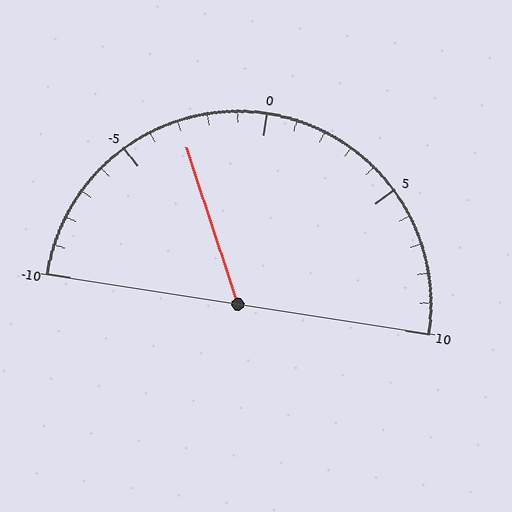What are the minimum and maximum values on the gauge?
The gauge ranges from -10 to 10.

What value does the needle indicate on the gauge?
The needle indicates approximately -3.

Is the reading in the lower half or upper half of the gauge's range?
The reading is in the lower half of the range (-10 to 10).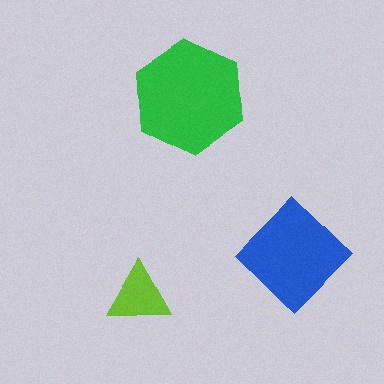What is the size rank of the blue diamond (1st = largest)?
2nd.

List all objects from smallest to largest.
The lime triangle, the blue diamond, the green hexagon.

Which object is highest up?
The green hexagon is topmost.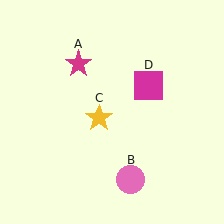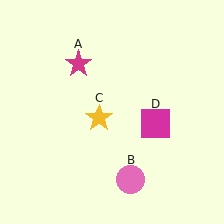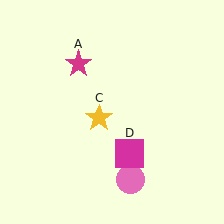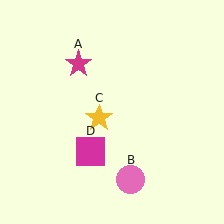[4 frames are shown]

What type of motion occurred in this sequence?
The magenta square (object D) rotated clockwise around the center of the scene.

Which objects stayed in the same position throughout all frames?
Magenta star (object A) and pink circle (object B) and yellow star (object C) remained stationary.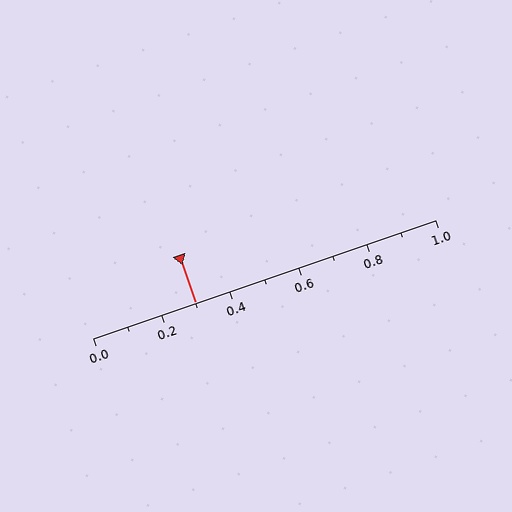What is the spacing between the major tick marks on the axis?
The major ticks are spaced 0.2 apart.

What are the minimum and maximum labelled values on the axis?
The axis runs from 0.0 to 1.0.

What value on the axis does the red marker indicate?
The marker indicates approximately 0.3.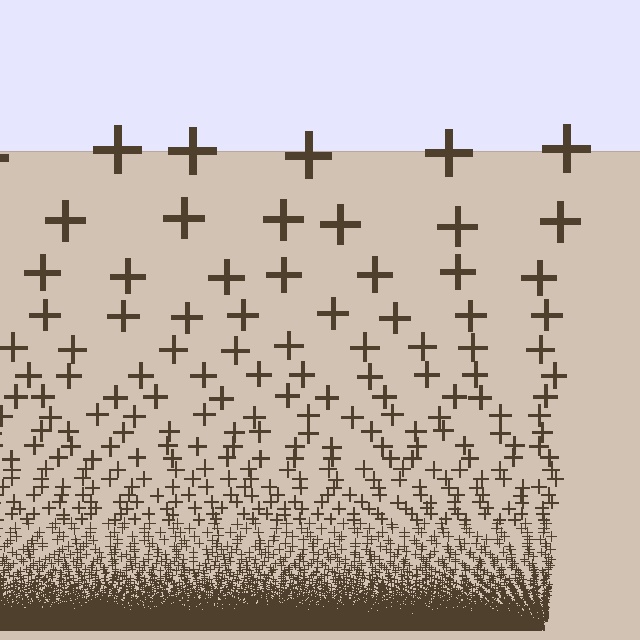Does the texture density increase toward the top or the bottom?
Density increases toward the bottom.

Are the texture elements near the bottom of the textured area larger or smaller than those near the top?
Smaller. The gradient is inverted — elements near the bottom are smaller and denser.